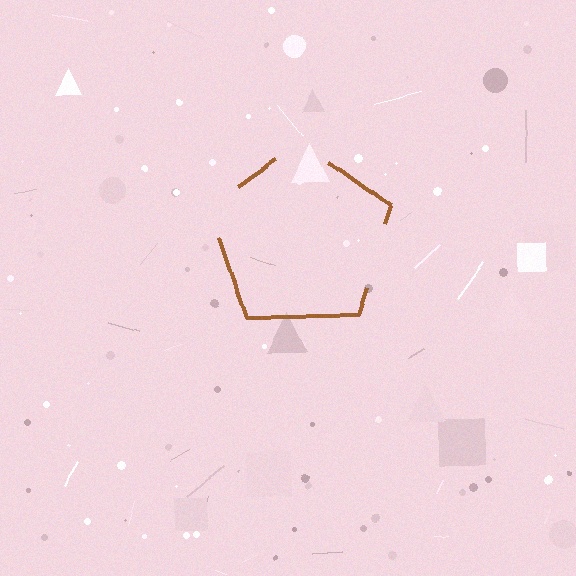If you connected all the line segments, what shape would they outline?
They would outline a pentagon.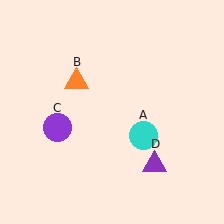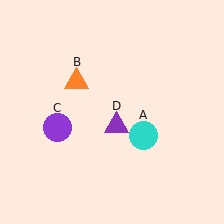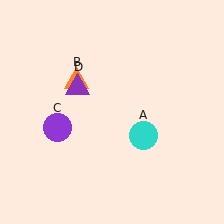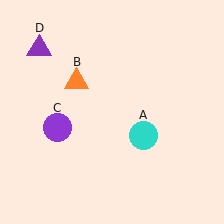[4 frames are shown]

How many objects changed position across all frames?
1 object changed position: purple triangle (object D).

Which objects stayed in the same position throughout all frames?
Cyan circle (object A) and orange triangle (object B) and purple circle (object C) remained stationary.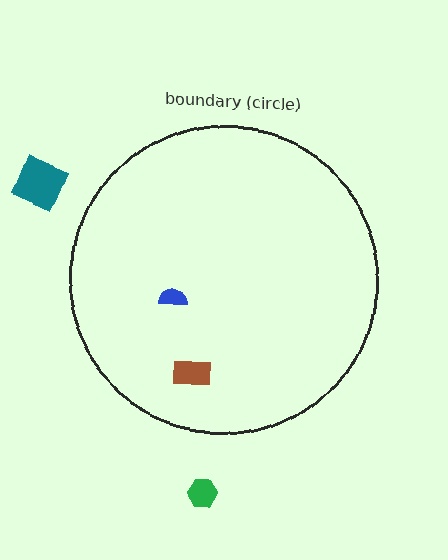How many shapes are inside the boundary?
2 inside, 2 outside.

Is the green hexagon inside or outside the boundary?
Outside.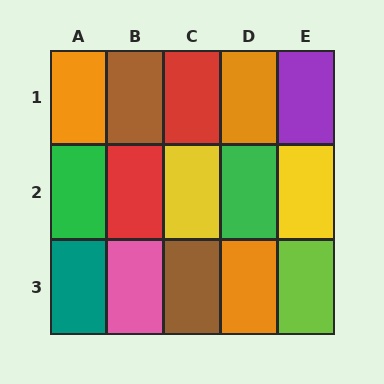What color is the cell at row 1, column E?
Purple.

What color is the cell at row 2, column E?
Yellow.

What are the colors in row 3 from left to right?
Teal, pink, brown, orange, lime.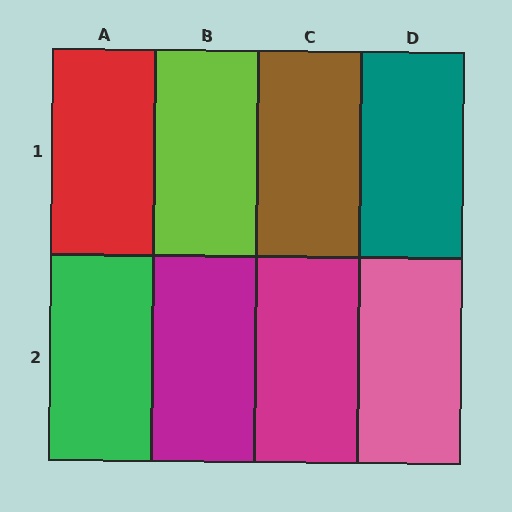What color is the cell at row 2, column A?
Green.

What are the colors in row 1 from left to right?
Red, lime, brown, teal.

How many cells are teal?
1 cell is teal.